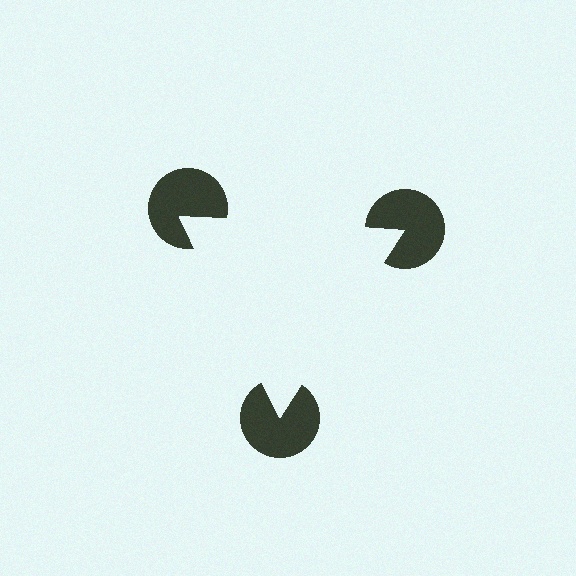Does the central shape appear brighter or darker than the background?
It typically appears slightly brighter than the background, even though no actual brightness change is drawn.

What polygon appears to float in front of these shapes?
An illusory triangle — its edges are inferred from the aligned wedge cuts in the pac-man discs, not physically drawn.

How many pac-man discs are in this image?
There are 3 — one at each vertex of the illusory triangle.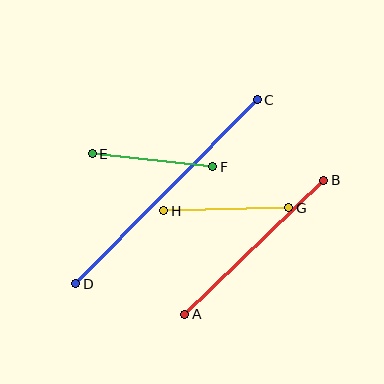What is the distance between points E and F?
The distance is approximately 121 pixels.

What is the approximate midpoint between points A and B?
The midpoint is at approximately (254, 247) pixels.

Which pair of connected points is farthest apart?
Points C and D are farthest apart.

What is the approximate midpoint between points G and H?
The midpoint is at approximately (226, 209) pixels.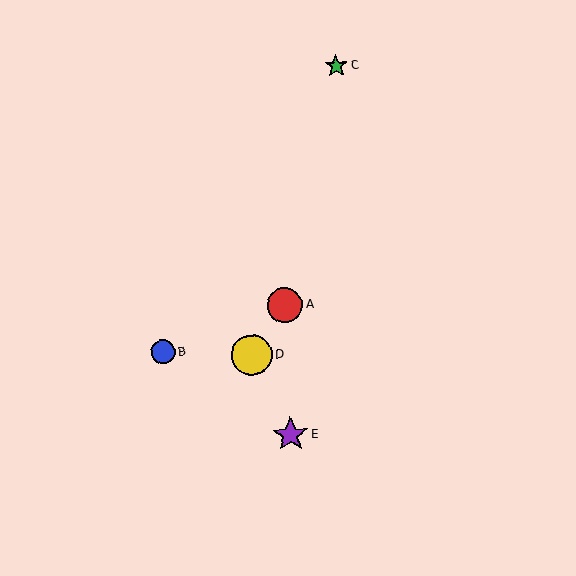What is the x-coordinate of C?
Object C is at x≈336.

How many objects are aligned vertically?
2 objects (A, E) are aligned vertically.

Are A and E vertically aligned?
Yes, both are at x≈285.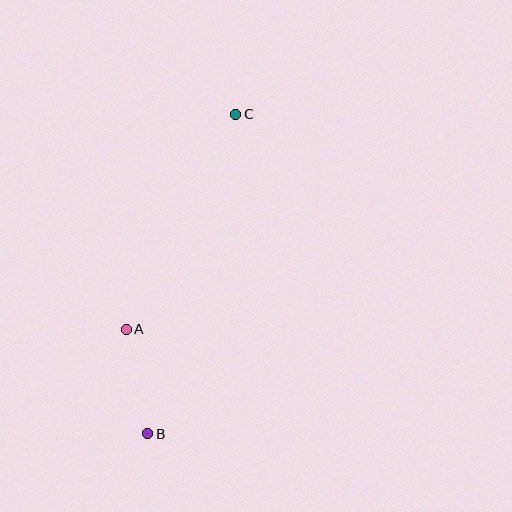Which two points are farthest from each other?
Points B and C are farthest from each other.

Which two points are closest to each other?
Points A and B are closest to each other.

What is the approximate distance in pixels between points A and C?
The distance between A and C is approximately 241 pixels.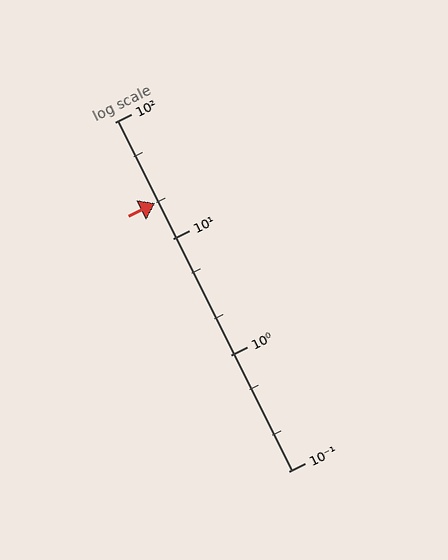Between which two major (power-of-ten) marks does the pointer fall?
The pointer is between 10 and 100.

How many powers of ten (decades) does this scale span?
The scale spans 3 decades, from 0.1 to 100.